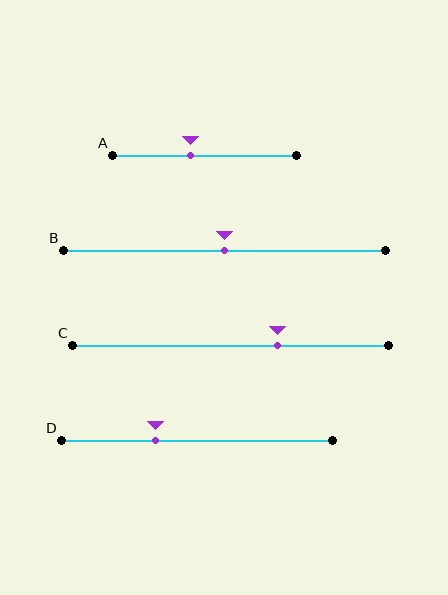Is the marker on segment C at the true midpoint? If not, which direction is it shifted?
No, the marker on segment C is shifted to the right by about 15% of the segment length.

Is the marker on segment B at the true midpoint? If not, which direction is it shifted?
Yes, the marker on segment B is at the true midpoint.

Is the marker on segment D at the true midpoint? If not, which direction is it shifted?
No, the marker on segment D is shifted to the left by about 15% of the segment length.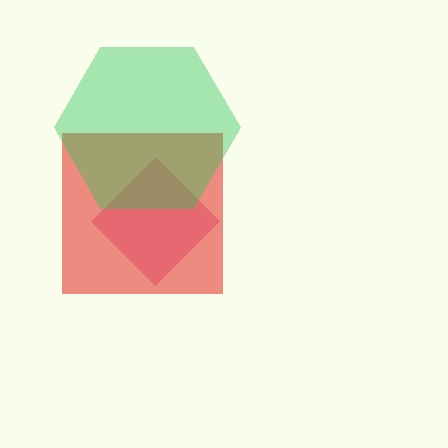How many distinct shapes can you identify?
There are 3 distinct shapes: a magenta diamond, a red square, a green hexagon.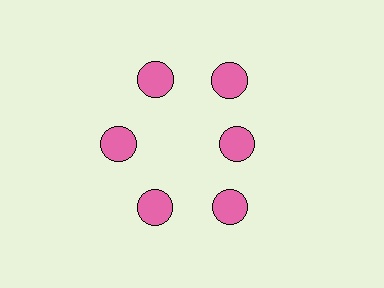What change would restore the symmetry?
The symmetry would be restored by moving it outward, back onto the ring so that all 6 circles sit at equal angles and equal distance from the center.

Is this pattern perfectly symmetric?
No. The 6 pink circles are arranged in a ring, but one element near the 3 o'clock position is pulled inward toward the center, breaking the 6-fold rotational symmetry.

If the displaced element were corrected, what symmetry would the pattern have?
It would have 6-fold rotational symmetry — the pattern would map onto itself every 60 degrees.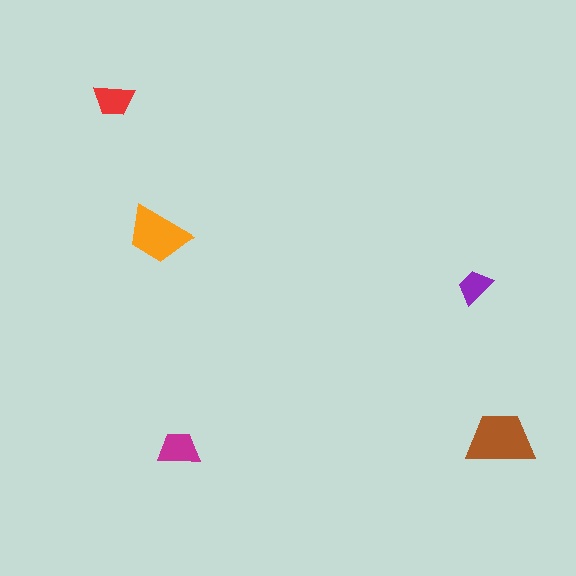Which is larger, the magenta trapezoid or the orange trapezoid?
The orange one.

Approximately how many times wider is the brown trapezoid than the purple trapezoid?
About 2 times wider.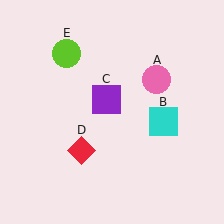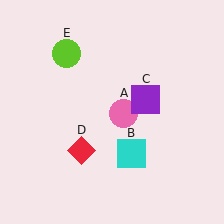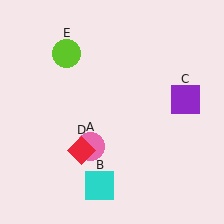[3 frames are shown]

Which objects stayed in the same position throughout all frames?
Red diamond (object D) and lime circle (object E) remained stationary.